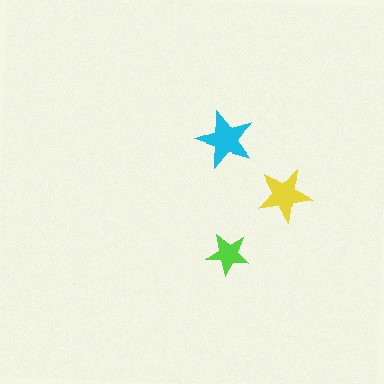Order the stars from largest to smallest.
the cyan one, the yellow one, the lime one.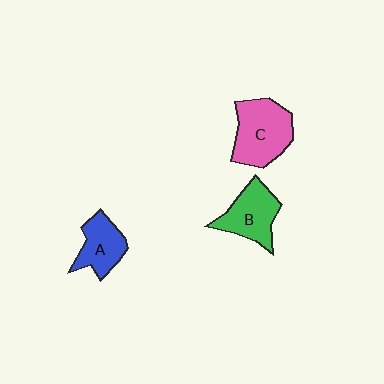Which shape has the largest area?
Shape C (pink).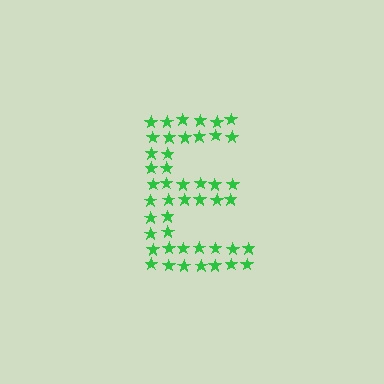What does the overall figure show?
The overall figure shows the letter E.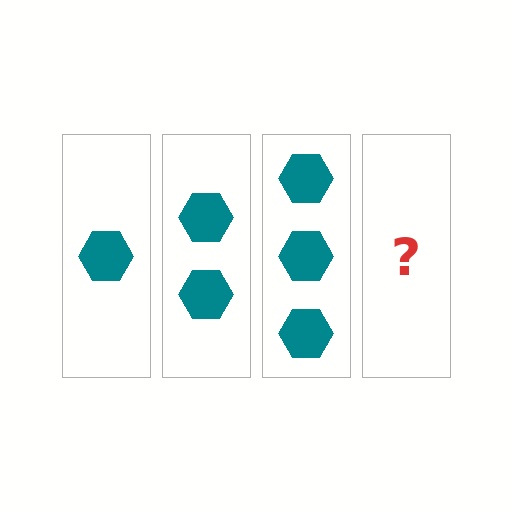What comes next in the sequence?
The next element should be 4 hexagons.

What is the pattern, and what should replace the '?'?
The pattern is that each step adds one more hexagon. The '?' should be 4 hexagons.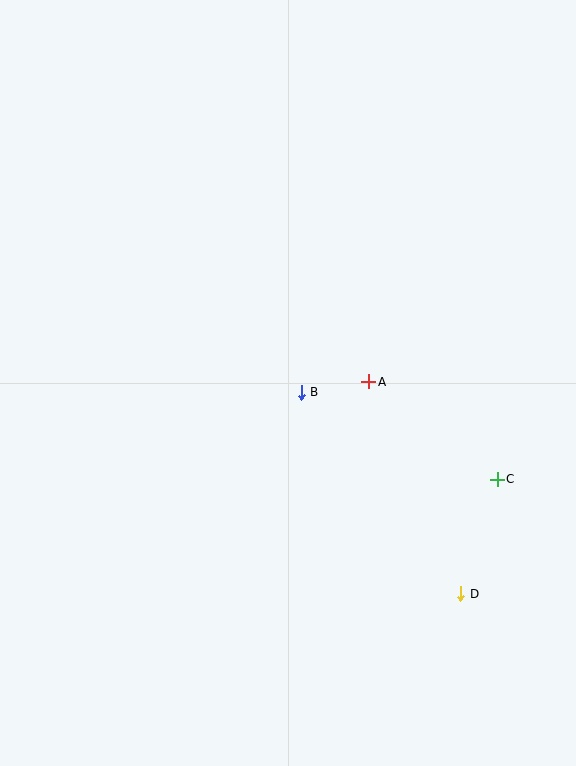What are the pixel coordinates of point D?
Point D is at (460, 594).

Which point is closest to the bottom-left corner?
Point B is closest to the bottom-left corner.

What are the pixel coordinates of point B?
Point B is at (301, 392).